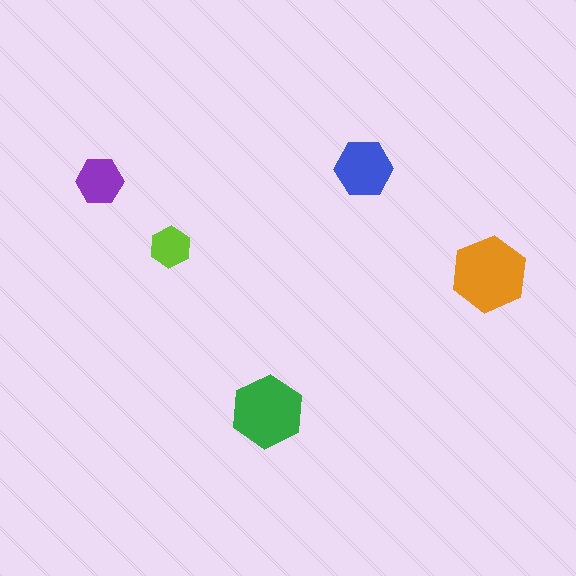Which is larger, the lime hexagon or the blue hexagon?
The blue one.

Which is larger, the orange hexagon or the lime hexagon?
The orange one.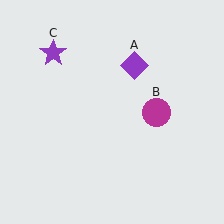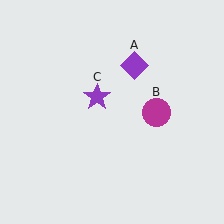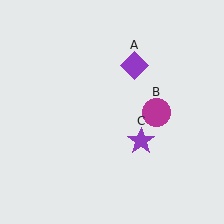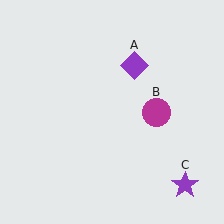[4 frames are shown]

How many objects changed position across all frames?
1 object changed position: purple star (object C).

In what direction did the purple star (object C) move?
The purple star (object C) moved down and to the right.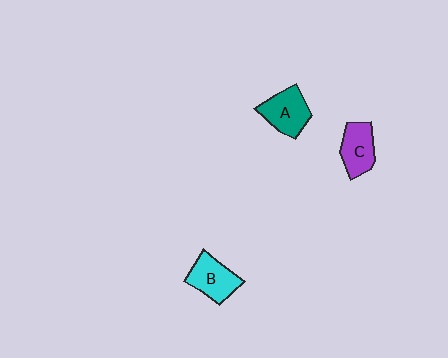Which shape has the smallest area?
Shape C (purple).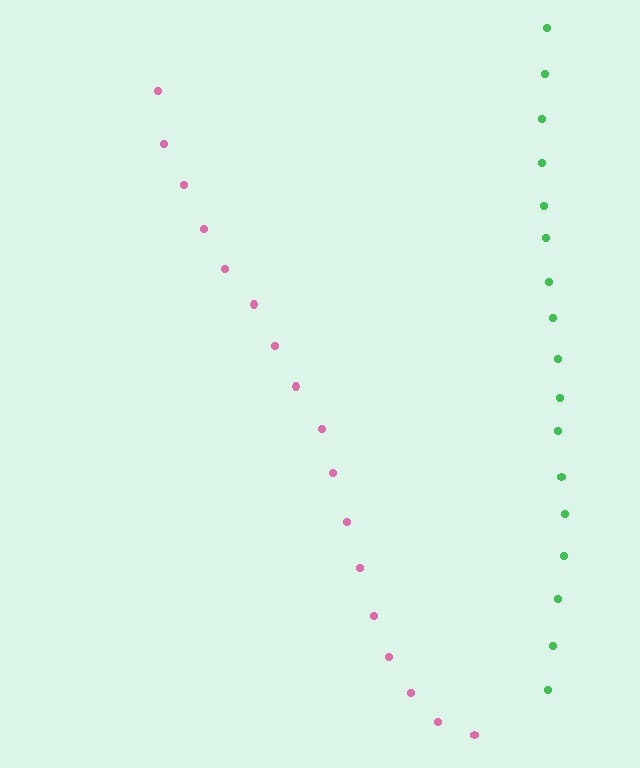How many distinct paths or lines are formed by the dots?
There are 2 distinct paths.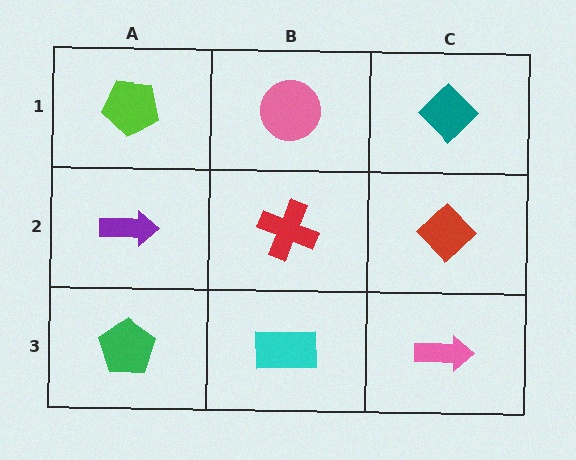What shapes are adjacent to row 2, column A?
A lime pentagon (row 1, column A), a green pentagon (row 3, column A), a red cross (row 2, column B).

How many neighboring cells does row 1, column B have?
3.